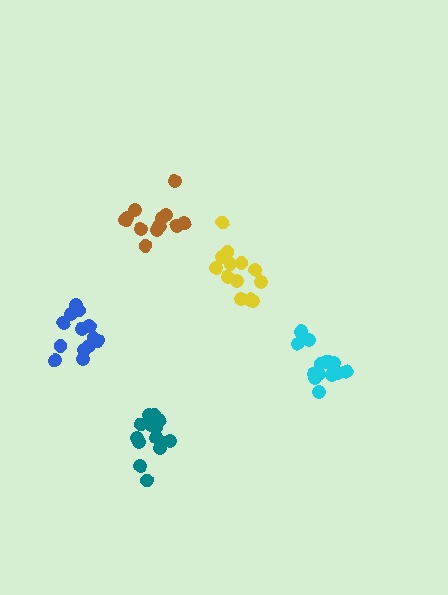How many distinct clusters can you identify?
There are 5 distinct clusters.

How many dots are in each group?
Group 1: 13 dots, Group 2: 13 dots, Group 3: 14 dots, Group 4: 14 dots, Group 5: 13 dots (67 total).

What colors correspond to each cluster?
The clusters are colored: brown, blue, cyan, teal, yellow.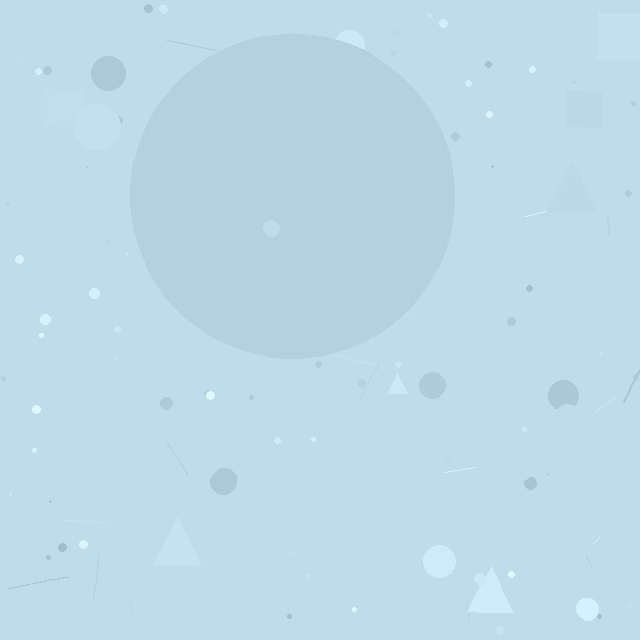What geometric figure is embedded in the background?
A circle is embedded in the background.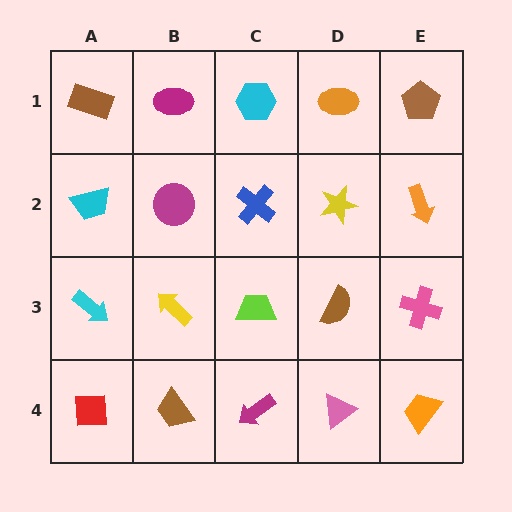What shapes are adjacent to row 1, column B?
A magenta circle (row 2, column B), a brown rectangle (row 1, column A), a cyan hexagon (row 1, column C).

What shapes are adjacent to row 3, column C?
A blue cross (row 2, column C), a magenta arrow (row 4, column C), a yellow arrow (row 3, column B), a brown semicircle (row 3, column D).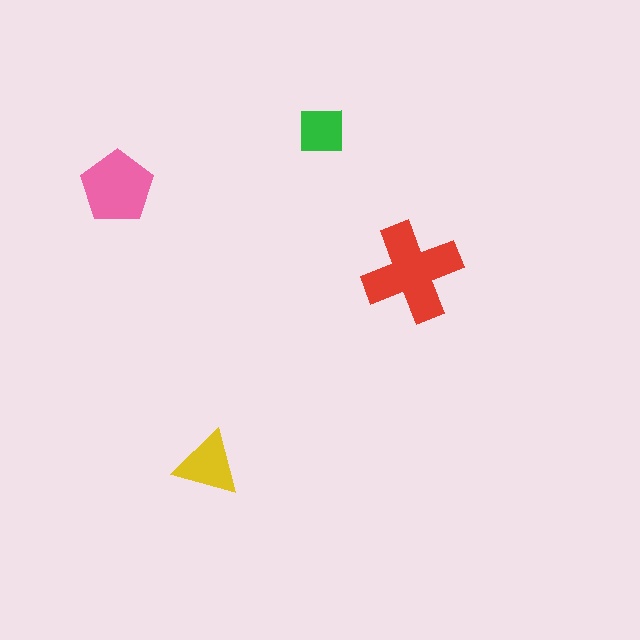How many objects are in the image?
There are 4 objects in the image.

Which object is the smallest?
The green square.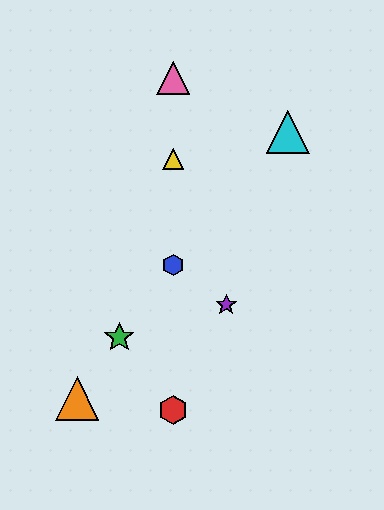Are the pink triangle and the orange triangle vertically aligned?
No, the pink triangle is at x≈173 and the orange triangle is at x≈77.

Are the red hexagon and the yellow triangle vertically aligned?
Yes, both are at x≈173.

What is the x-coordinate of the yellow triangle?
The yellow triangle is at x≈173.